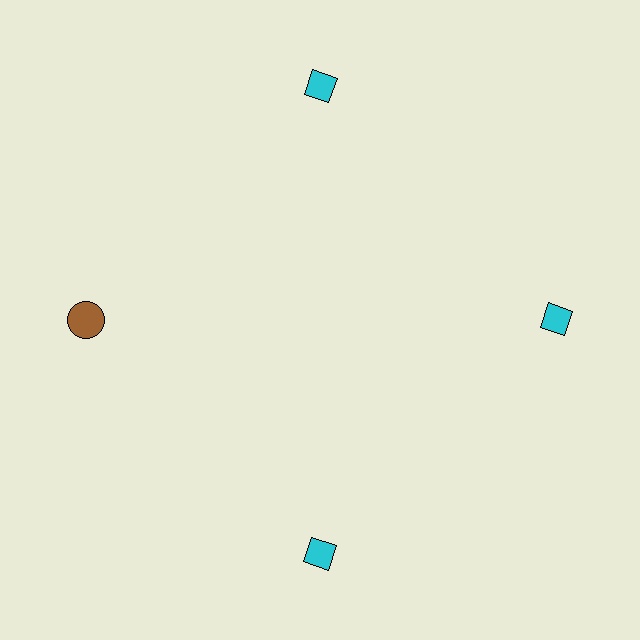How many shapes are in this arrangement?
There are 4 shapes arranged in a ring pattern.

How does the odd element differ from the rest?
It differs in both color (brown instead of cyan) and shape (circle instead of diamond).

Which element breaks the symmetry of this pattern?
The brown circle at roughly the 9 o'clock position breaks the symmetry. All other shapes are cyan diamonds.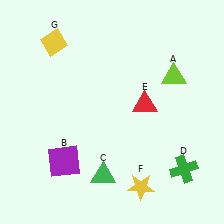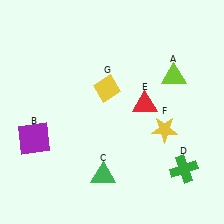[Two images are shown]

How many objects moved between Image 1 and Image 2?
3 objects moved between the two images.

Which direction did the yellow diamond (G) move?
The yellow diamond (G) moved right.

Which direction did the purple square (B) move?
The purple square (B) moved left.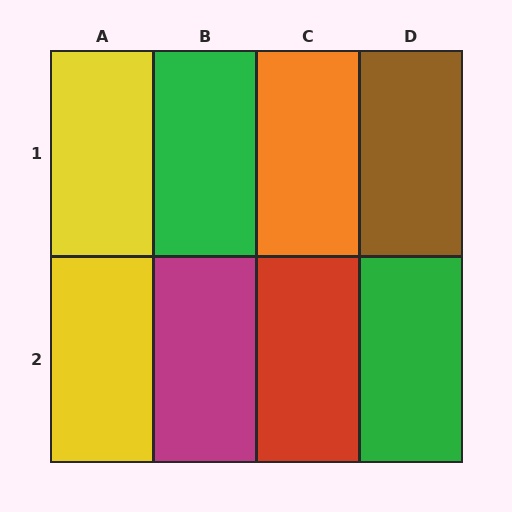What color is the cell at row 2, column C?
Red.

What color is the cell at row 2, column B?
Magenta.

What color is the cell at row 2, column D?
Green.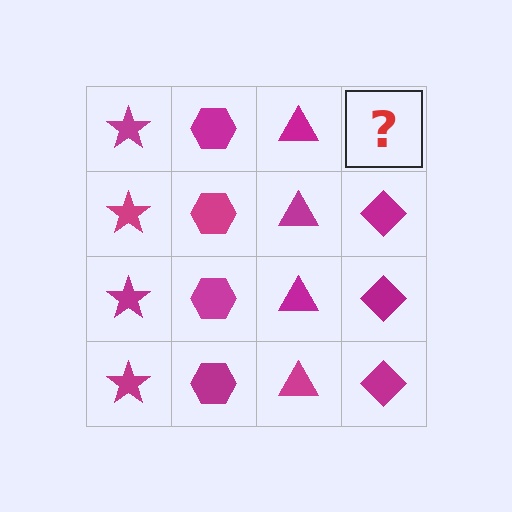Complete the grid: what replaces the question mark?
The question mark should be replaced with a magenta diamond.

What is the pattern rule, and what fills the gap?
The rule is that each column has a consistent shape. The gap should be filled with a magenta diamond.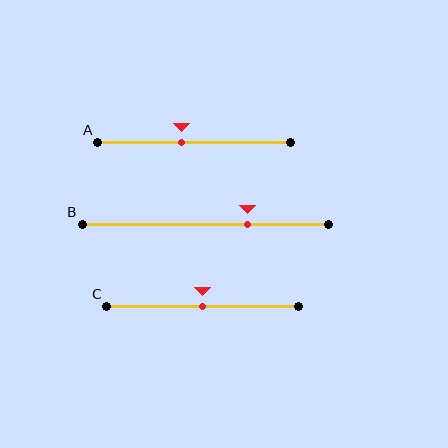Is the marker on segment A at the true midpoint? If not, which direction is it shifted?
No, the marker on segment A is shifted to the left by about 7% of the segment length.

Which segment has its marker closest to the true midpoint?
Segment C has its marker closest to the true midpoint.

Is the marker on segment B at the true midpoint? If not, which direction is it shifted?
No, the marker on segment B is shifted to the right by about 17% of the segment length.